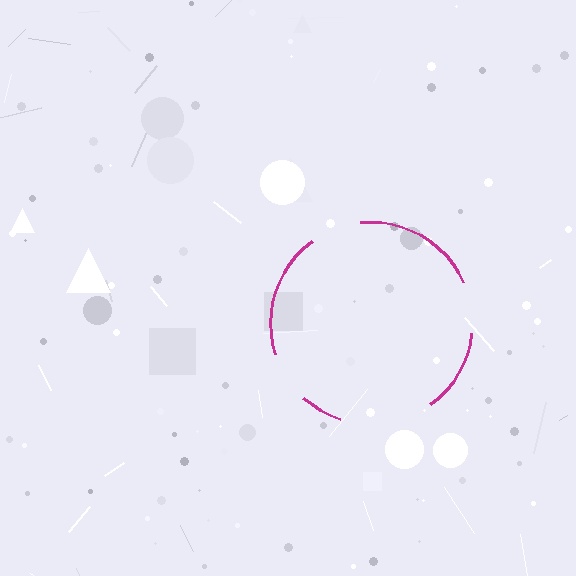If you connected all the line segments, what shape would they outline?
They would outline a circle.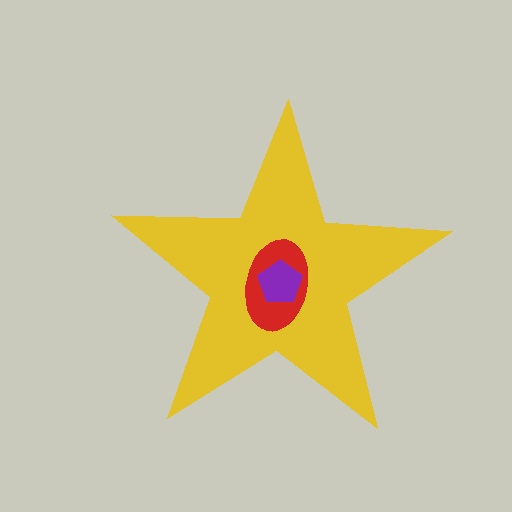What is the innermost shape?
The purple pentagon.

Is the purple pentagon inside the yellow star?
Yes.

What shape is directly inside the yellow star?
The red ellipse.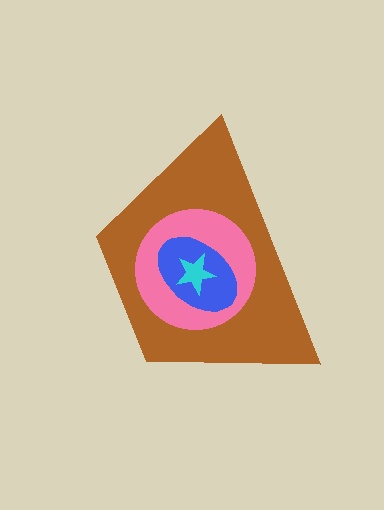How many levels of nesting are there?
4.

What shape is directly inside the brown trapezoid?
The pink circle.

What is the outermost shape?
The brown trapezoid.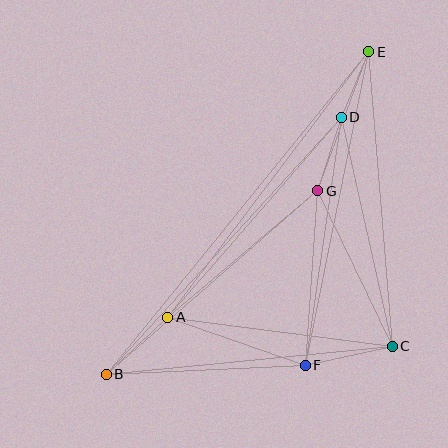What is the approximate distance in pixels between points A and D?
The distance between A and D is approximately 265 pixels.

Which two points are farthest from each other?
Points B and E are farthest from each other.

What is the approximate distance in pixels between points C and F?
The distance between C and F is approximately 89 pixels.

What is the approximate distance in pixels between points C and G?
The distance between C and G is approximately 172 pixels.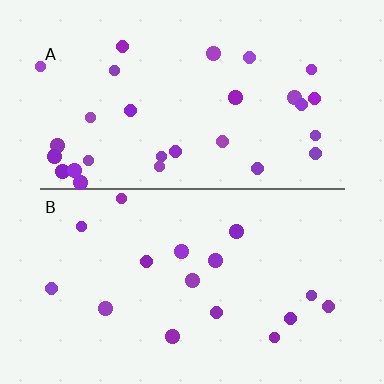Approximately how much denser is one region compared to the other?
Approximately 1.8× — region A over region B.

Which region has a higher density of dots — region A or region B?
A (the top).